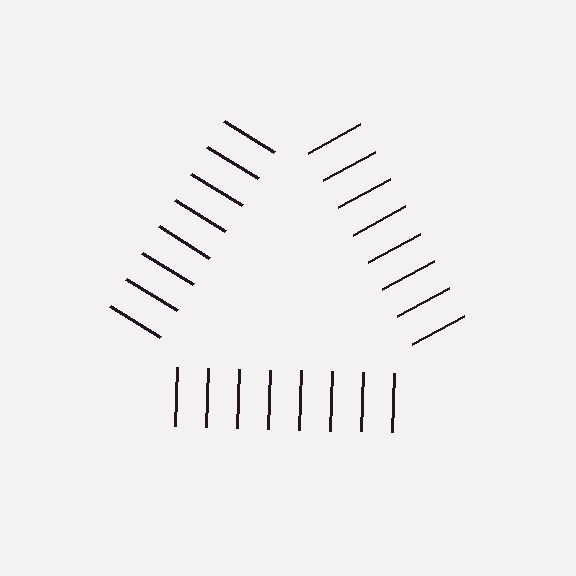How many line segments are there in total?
24 — 8 along each of the 3 edges.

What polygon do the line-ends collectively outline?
An illusory triangle — the line segments terminate on its edges but no continuous stroke is drawn.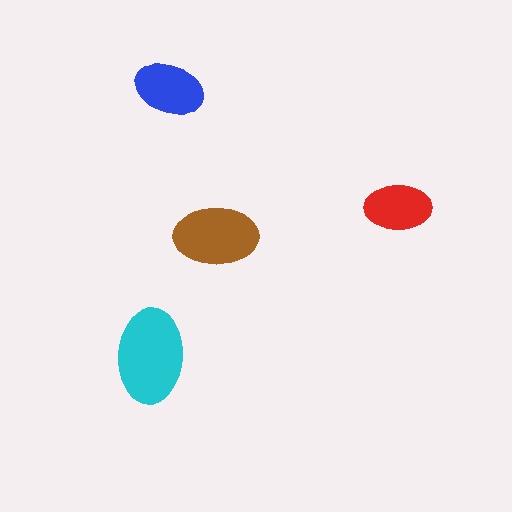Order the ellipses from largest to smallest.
the cyan one, the brown one, the blue one, the red one.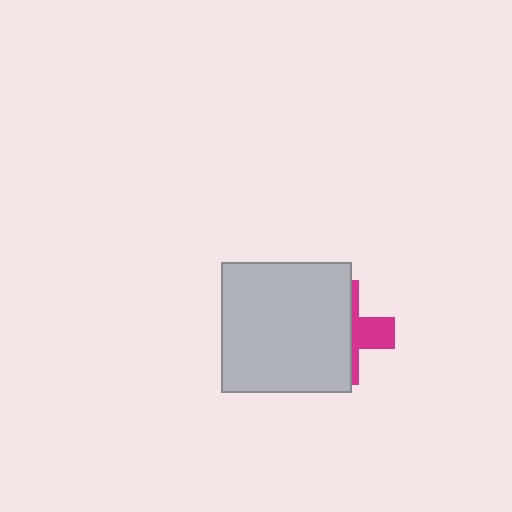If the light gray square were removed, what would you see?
You would see the complete magenta cross.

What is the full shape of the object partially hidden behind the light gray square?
The partially hidden object is a magenta cross.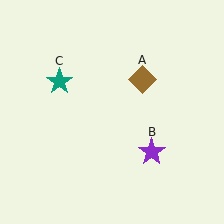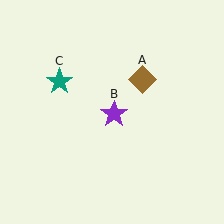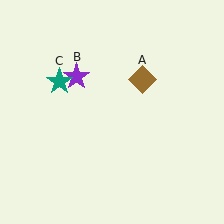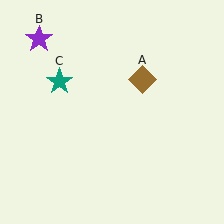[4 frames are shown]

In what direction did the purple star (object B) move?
The purple star (object B) moved up and to the left.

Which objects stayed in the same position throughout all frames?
Brown diamond (object A) and teal star (object C) remained stationary.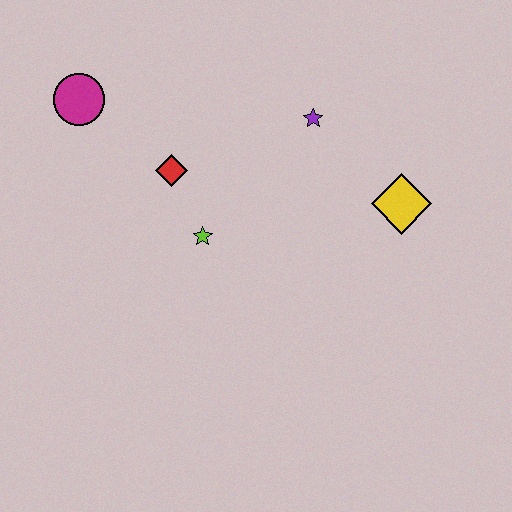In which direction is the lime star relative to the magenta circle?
The lime star is below the magenta circle.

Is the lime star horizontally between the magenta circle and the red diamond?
No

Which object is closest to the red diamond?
The lime star is closest to the red diamond.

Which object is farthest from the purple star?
The magenta circle is farthest from the purple star.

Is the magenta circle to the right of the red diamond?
No